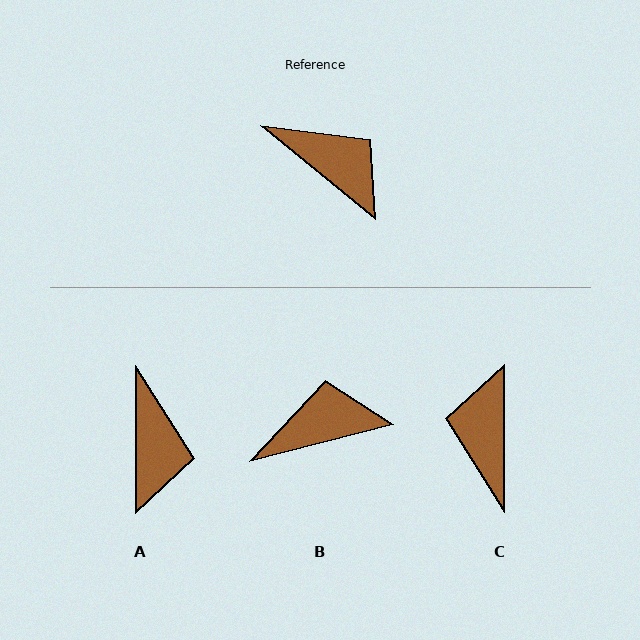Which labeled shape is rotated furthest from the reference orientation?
C, about 129 degrees away.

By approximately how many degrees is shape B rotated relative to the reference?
Approximately 54 degrees counter-clockwise.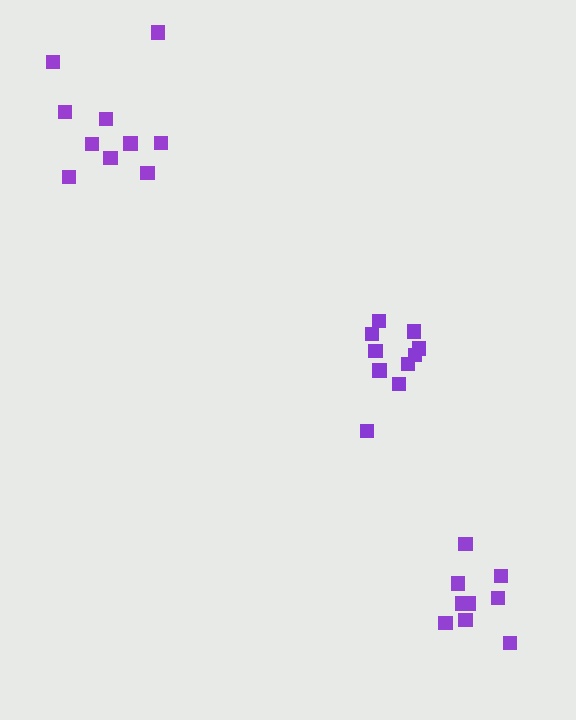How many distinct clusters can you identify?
There are 3 distinct clusters.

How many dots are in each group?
Group 1: 9 dots, Group 2: 10 dots, Group 3: 10 dots (29 total).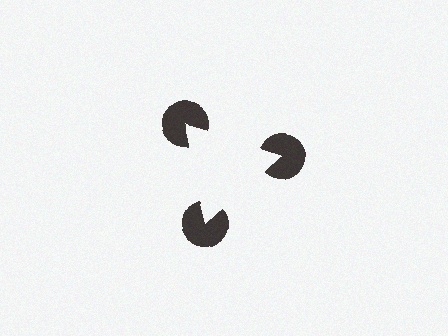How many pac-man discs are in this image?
There are 3 — one at each vertex of the illusory triangle.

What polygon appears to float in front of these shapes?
An illusory triangle — its edges are inferred from the aligned wedge cuts in the pac-man discs, not physically drawn.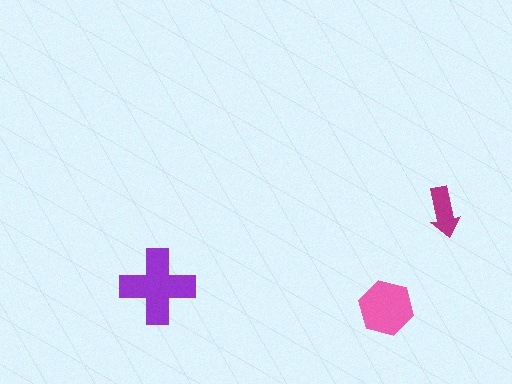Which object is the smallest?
The magenta arrow.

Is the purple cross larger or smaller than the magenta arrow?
Larger.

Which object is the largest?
The purple cross.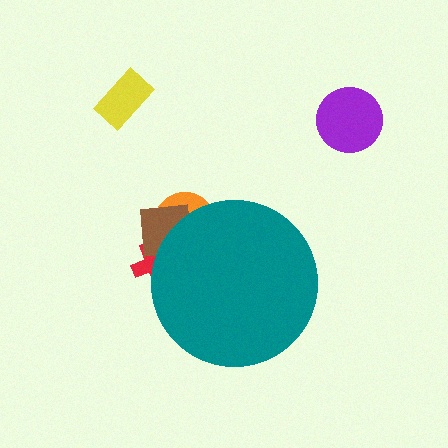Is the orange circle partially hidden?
Yes, the orange circle is partially hidden behind the teal circle.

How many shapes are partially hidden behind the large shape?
3 shapes are partially hidden.